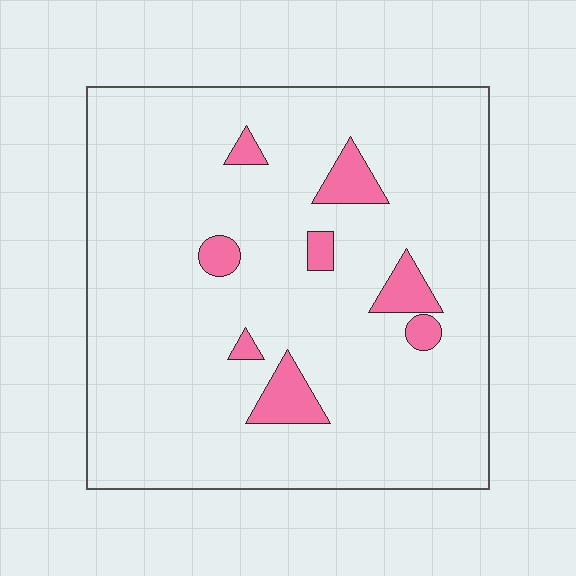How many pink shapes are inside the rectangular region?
8.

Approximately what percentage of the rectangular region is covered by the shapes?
Approximately 10%.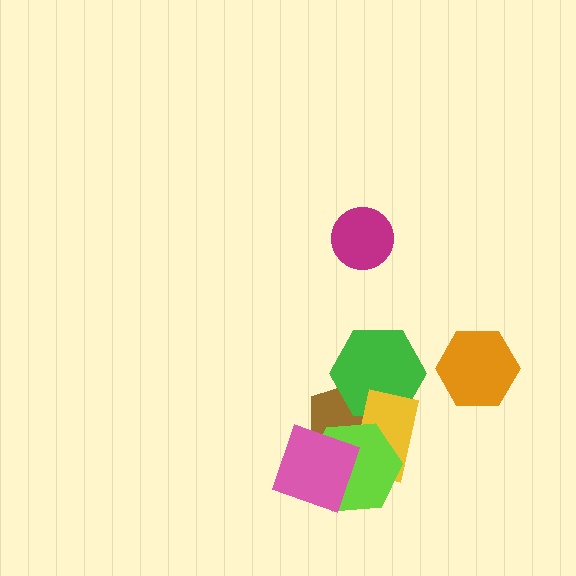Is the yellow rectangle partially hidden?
Yes, it is partially covered by another shape.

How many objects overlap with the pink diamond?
3 objects overlap with the pink diamond.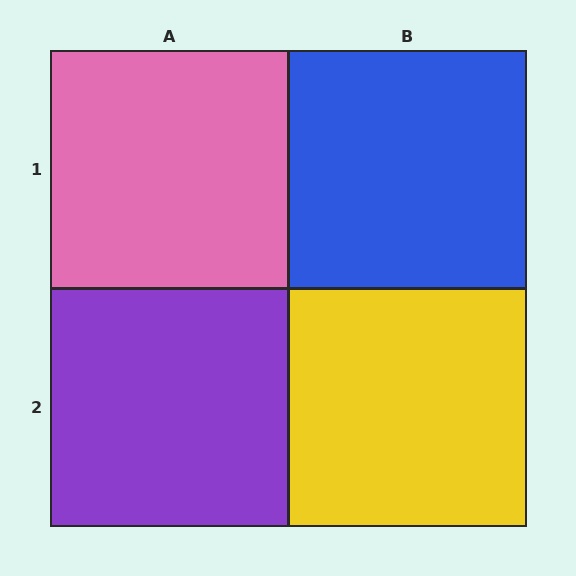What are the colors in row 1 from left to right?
Pink, blue.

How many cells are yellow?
1 cell is yellow.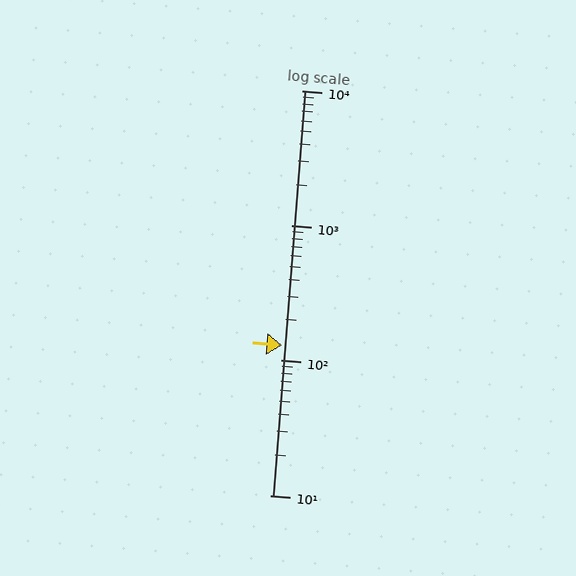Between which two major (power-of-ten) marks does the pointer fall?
The pointer is between 100 and 1000.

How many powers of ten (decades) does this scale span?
The scale spans 3 decades, from 10 to 10000.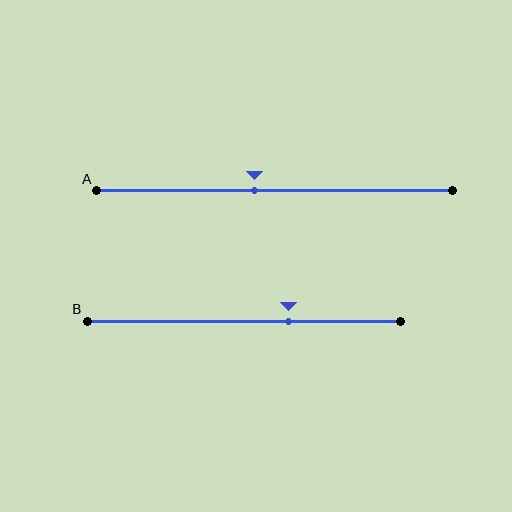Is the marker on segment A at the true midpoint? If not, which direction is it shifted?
No, the marker on segment A is shifted to the left by about 6% of the segment length.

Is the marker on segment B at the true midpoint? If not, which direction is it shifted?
No, the marker on segment B is shifted to the right by about 14% of the segment length.